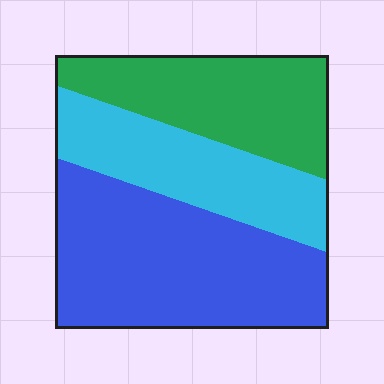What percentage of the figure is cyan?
Cyan covers roughly 25% of the figure.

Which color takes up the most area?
Blue, at roughly 45%.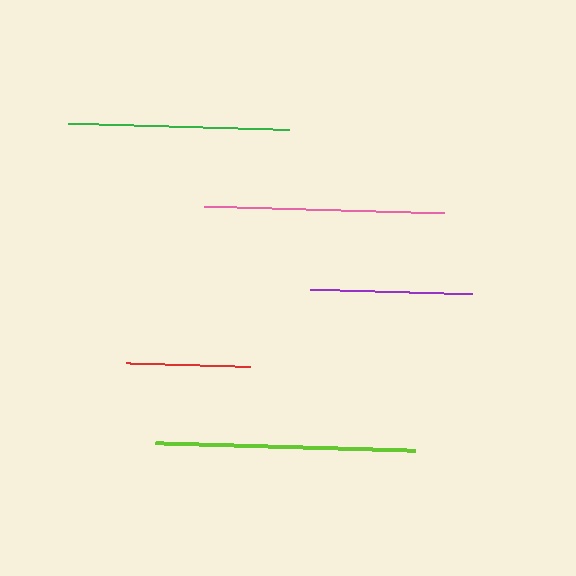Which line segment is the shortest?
The red line is the shortest at approximately 125 pixels.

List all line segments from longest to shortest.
From longest to shortest: lime, pink, green, purple, red.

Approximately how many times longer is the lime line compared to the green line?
The lime line is approximately 1.2 times the length of the green line.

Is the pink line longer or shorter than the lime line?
The lime line is longer than the pink line.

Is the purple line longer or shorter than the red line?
The purple line is longer than the red line.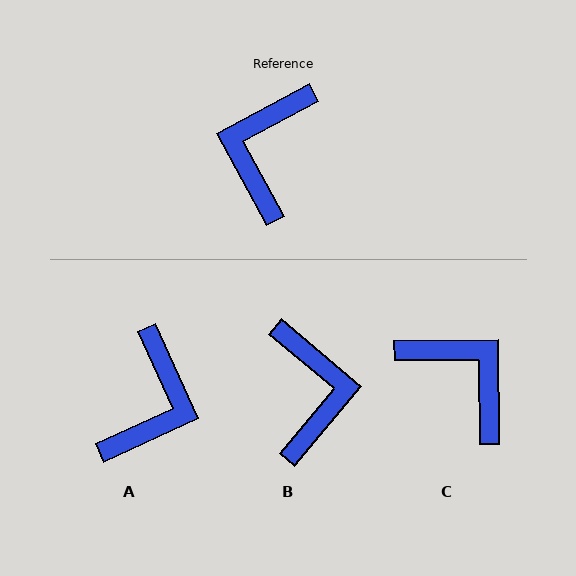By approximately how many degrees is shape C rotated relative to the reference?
Approximately 118 degrees clockwise.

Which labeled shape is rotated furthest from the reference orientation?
A, about 176 degrees away.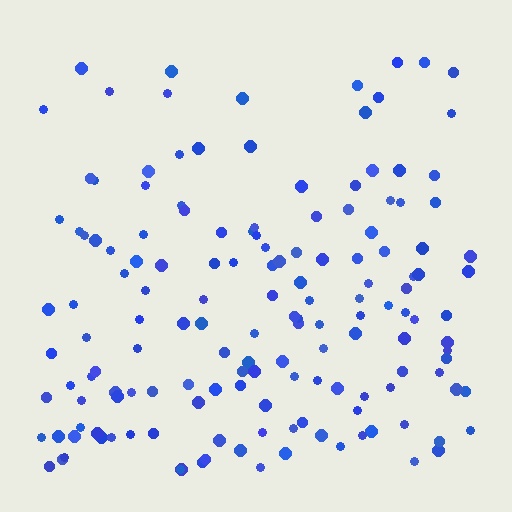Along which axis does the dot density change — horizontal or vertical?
Vertical.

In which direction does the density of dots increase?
From top to bottom, with the bottom side densest.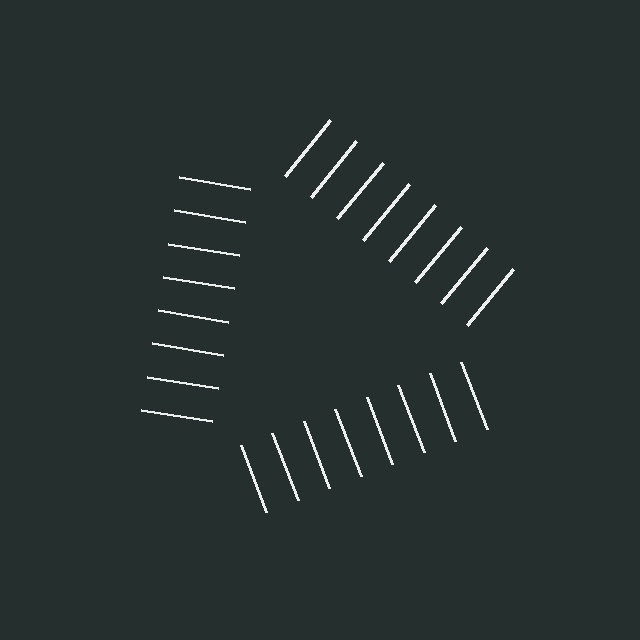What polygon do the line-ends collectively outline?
An illusory triangle — the line segments terminate on its edges but no continuous stroke is drawn.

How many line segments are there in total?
24 — 8 along each of the 3 edges.